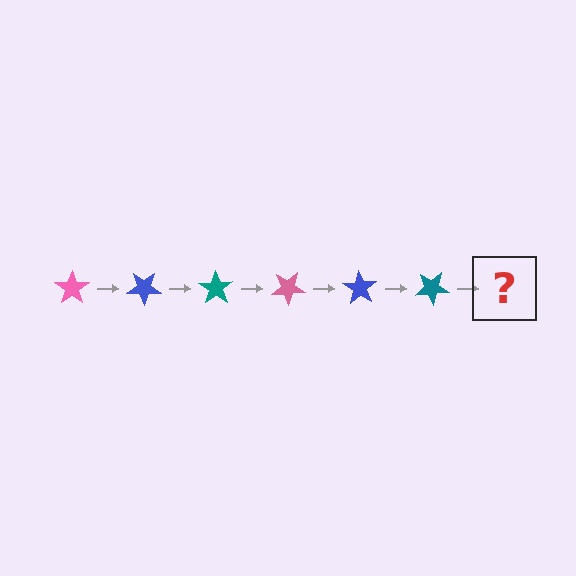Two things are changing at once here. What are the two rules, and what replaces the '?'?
The two rules are that it rotates 35 degrees each step and the color cycles through pink, blue, and teal. The '?' should be a pink star, rotated 210 degrees from the start.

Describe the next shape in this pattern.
It should be a pink star, rotated 210 degrees from the start.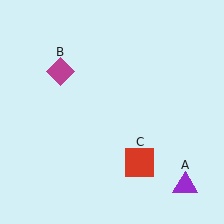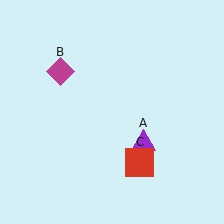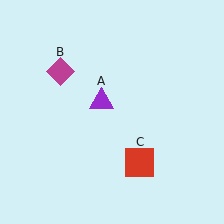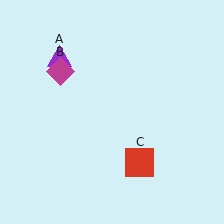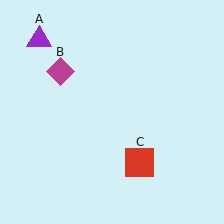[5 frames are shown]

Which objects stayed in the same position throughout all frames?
Magenta diamond (object B) and red square (object C) remained stationary.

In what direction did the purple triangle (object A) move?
The purple triangle (object A) moved up and to the left.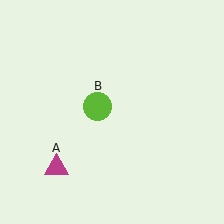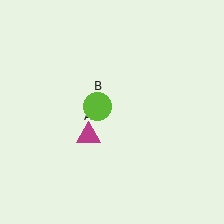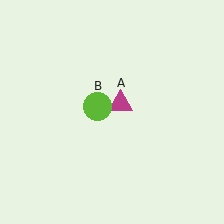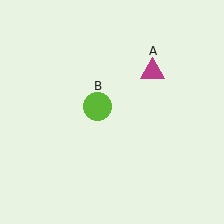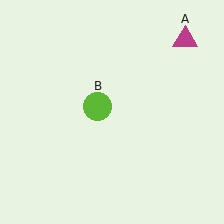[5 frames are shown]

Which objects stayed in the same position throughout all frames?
Lime circle (object B) remained stationary.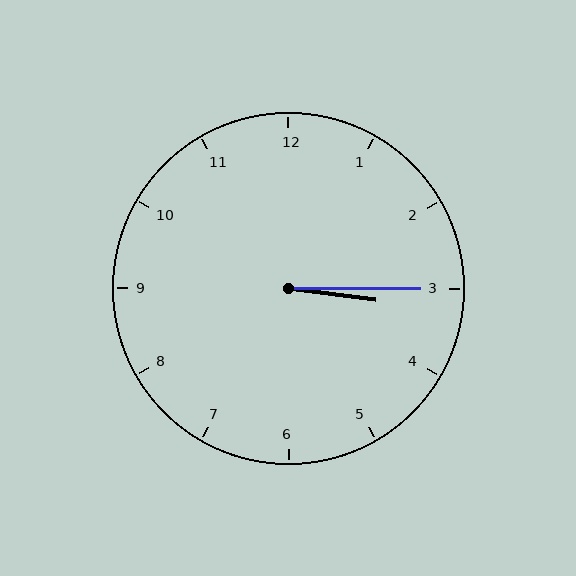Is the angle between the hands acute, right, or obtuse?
It is acute.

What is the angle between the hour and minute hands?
Approximately 8 degrees.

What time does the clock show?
3:15.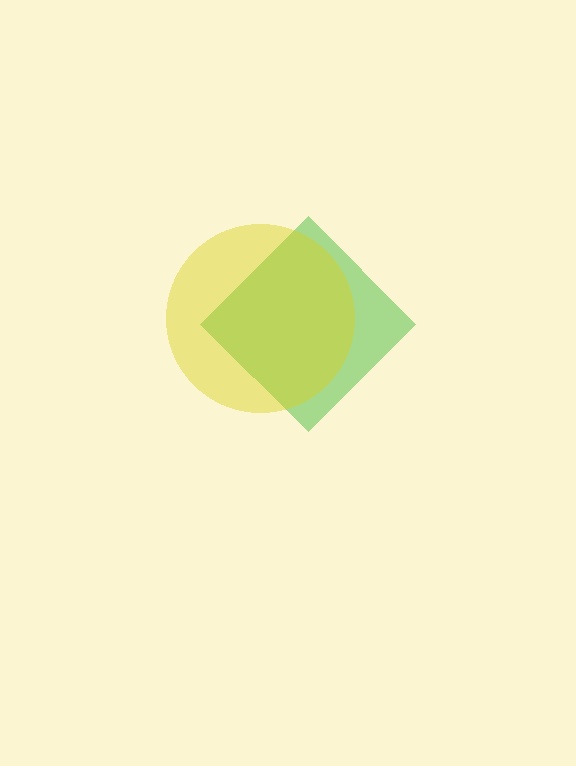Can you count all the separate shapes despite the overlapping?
Yes, there are 2 separate shapes.